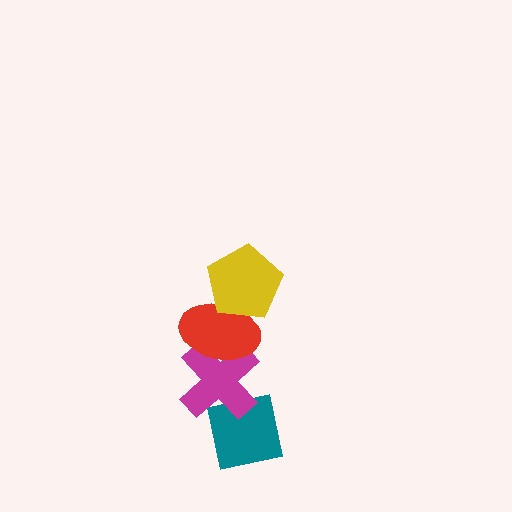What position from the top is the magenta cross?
The magenta cross is 3rd from the top.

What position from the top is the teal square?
The teal square is 4th from the top.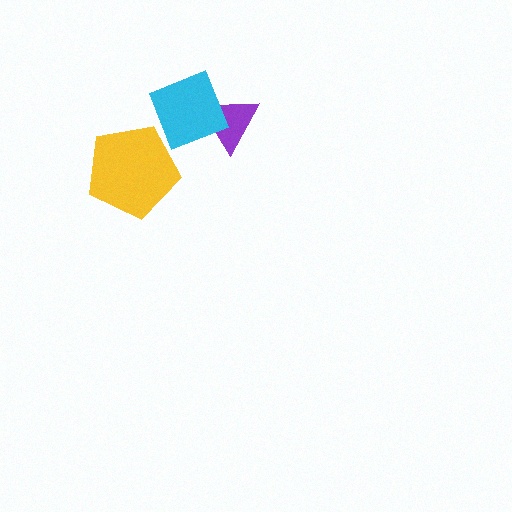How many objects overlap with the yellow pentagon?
1 object overlaps with the yellow pentagon.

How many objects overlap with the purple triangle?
1 object overlaps with the purple triangle.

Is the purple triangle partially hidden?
Yes, it is partially covered by another shape.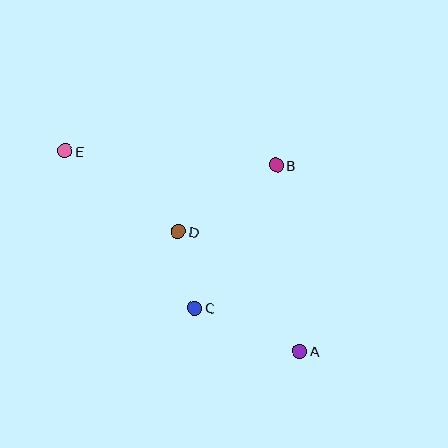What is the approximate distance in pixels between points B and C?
The distance between B and C is approximately 165 pixels.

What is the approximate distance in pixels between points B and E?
The distance between B and E is approximately 212 pixels.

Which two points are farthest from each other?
Points A and E are farthest from each other.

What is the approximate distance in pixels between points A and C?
The distance between A and C is approximately 114 pixels.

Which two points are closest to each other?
Points C and D are closest to each other.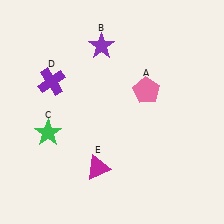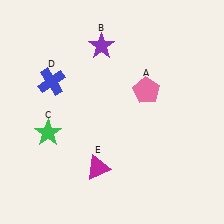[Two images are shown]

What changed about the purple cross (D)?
In Image 1, D is purple. In Image 2, it changed to blue.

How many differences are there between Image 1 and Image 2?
There is 1 difference between the two images.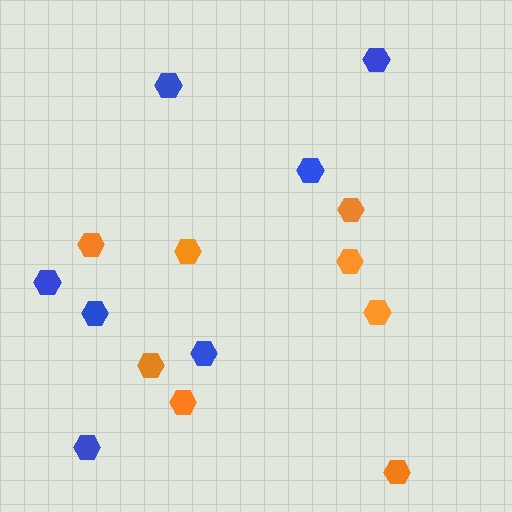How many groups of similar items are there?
There are 2 groups: one group of blue hexagons (7) and one group of orange hexagons (8).